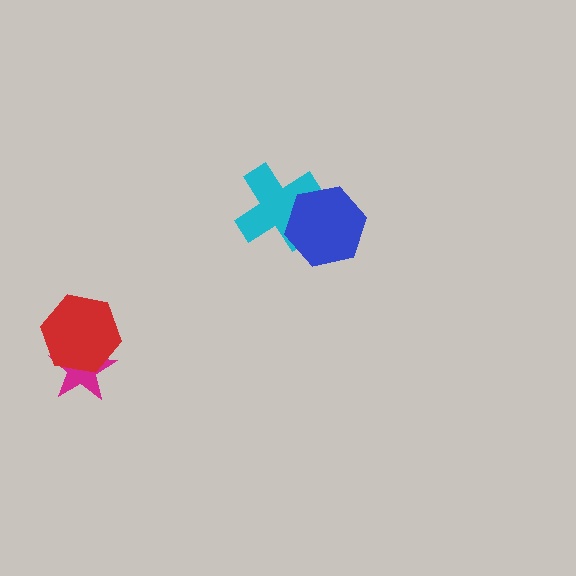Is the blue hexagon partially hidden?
No, no other shape covers it.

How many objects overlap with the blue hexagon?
1 object overlaps with the blue hexagon.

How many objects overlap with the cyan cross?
1 object overlaps with the cyan cross.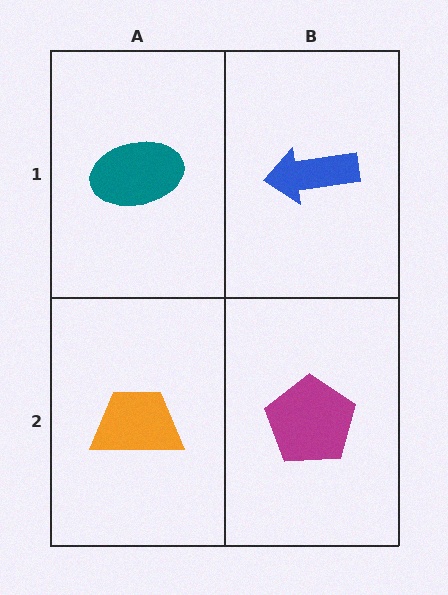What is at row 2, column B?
A magenta pentagon.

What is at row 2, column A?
An orange trapezoid.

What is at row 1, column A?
A teal ellipse.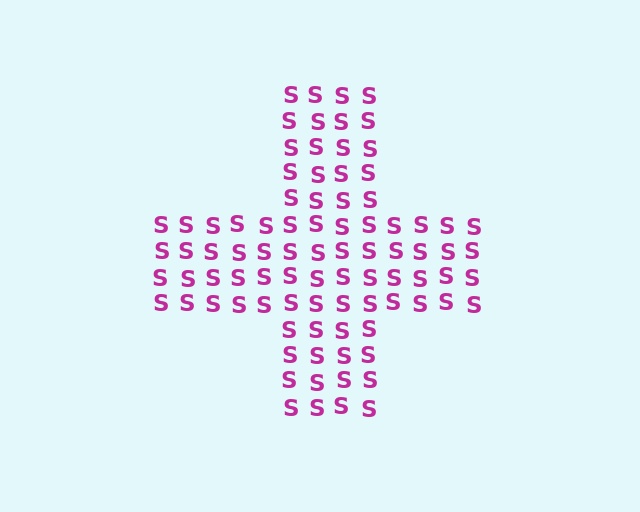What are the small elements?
The small elements are letter S's.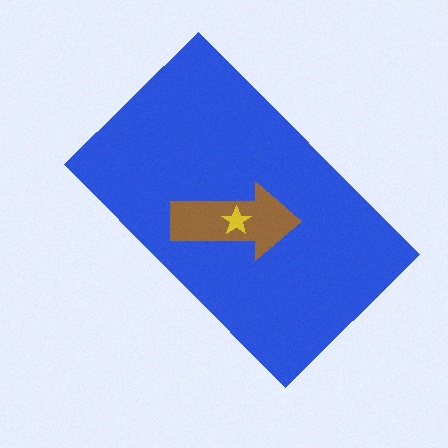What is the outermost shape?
The blue rectangle.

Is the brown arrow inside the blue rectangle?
Yes.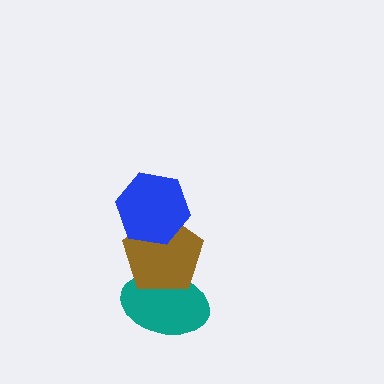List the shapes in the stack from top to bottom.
From top to bottom: the blue hexagon, the brown pentagon, the teal ellipse.